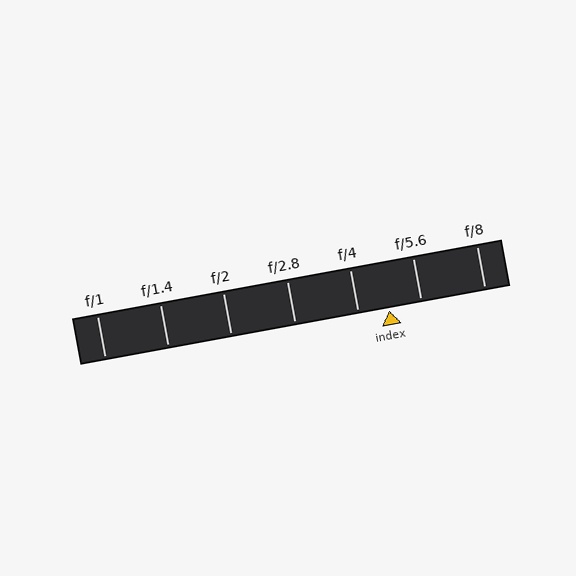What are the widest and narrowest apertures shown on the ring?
The widest aperture shown is f/1 and the narrowest is f/8.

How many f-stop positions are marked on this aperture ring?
There are 7 f-stop positions marked.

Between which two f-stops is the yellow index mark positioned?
The index mark is between f/4 and f/5.6.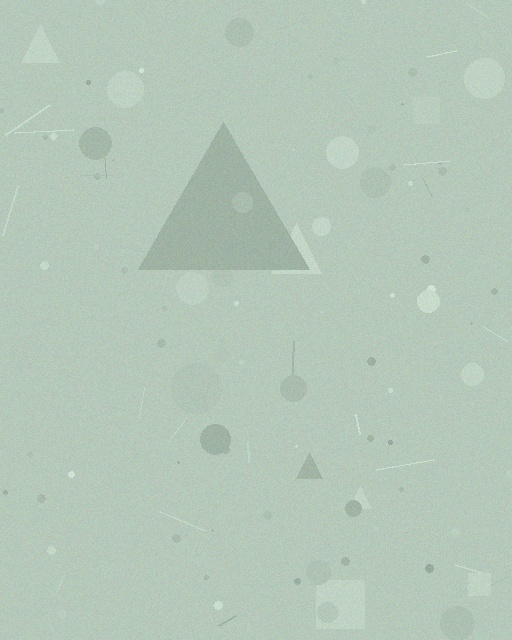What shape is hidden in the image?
A triangle is hidden in the image.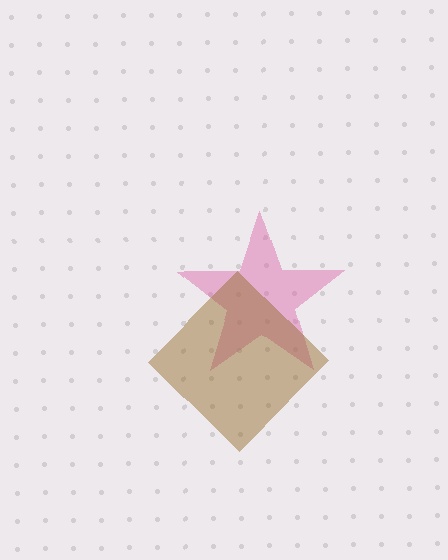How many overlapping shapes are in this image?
There are 2 overlapping shapes in the image.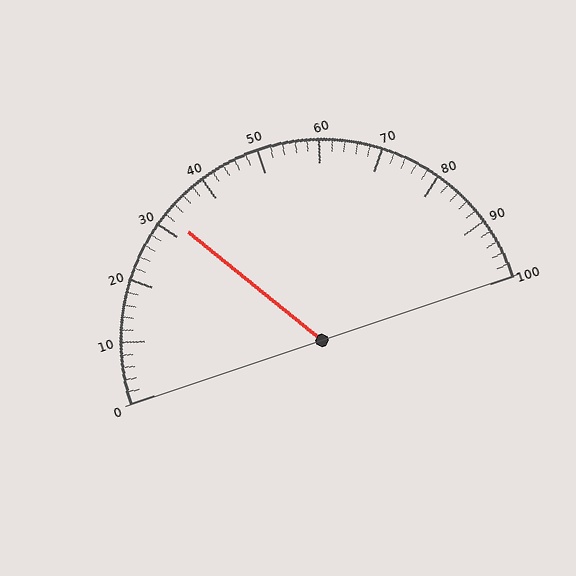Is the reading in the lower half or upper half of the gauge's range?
The reading is in the lower half of the range (0 to 100).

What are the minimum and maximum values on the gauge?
The gauge ranges from 0 to 100.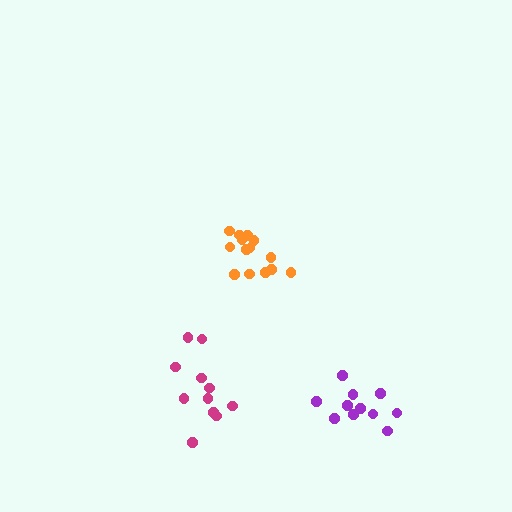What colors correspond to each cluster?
The clusters are colored: orange, magenta, purple.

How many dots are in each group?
Group 1: 14 dots, Group 2: 11 dots, Group 3: 11 dots (36 total).